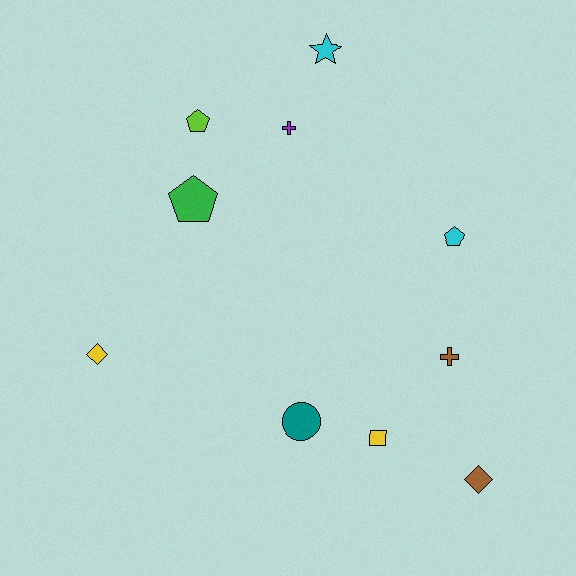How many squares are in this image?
There is 1 square.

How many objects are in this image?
There are 10 objects.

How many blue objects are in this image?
There are no blue objects.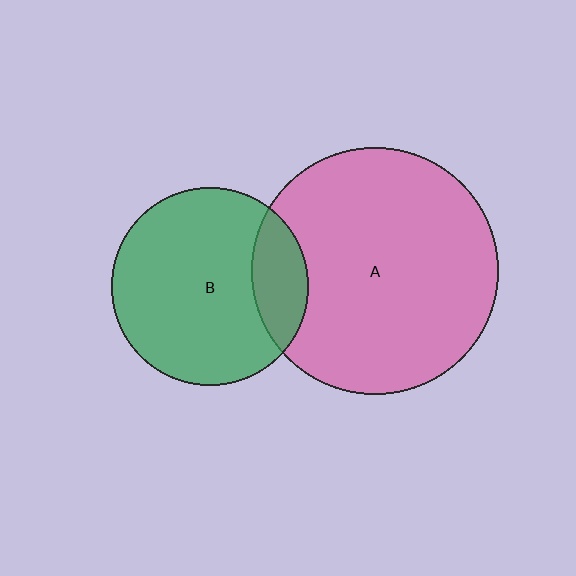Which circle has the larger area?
Circle A (pink).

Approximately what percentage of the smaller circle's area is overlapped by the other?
Approximately 20%.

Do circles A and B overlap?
Yes.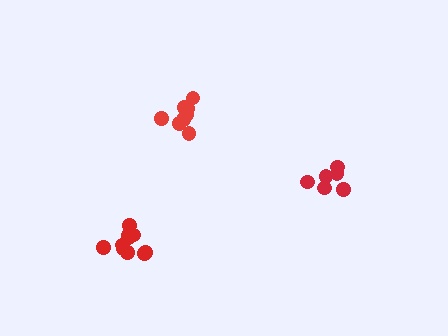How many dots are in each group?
Group 1: 6 dots, Group 2: 10 dots, Group 3: 9 dots (25 total).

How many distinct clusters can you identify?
There are 3 distinct clusters.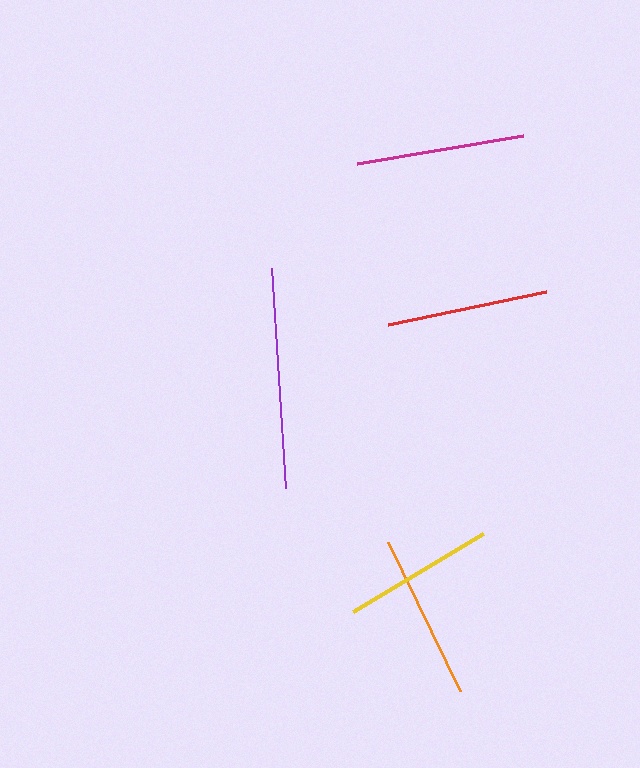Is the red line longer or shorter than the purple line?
The purple line is longer than the red line.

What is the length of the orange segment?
The orange segment is approximately 165 pixels long.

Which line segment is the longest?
The purple line is the longest at approximately 221 pixels.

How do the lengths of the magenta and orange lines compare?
The magenta and orange lines are approximately the same length.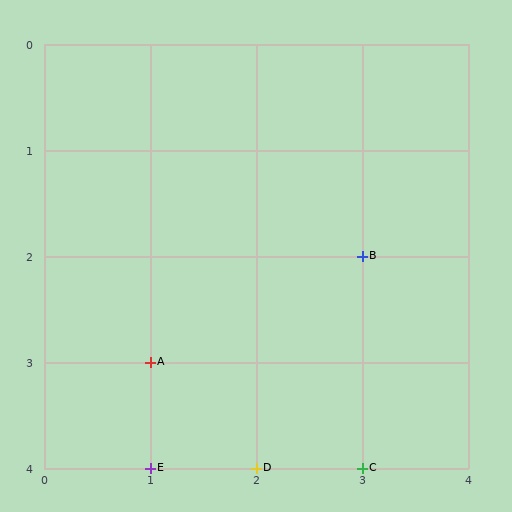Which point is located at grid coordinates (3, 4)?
Point C is at (3, 4).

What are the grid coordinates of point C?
Point C is at grid coordinates (3, 4).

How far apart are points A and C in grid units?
Points A and C are 2 columns and 1 row apart (about 2.2 grid units diagonally).